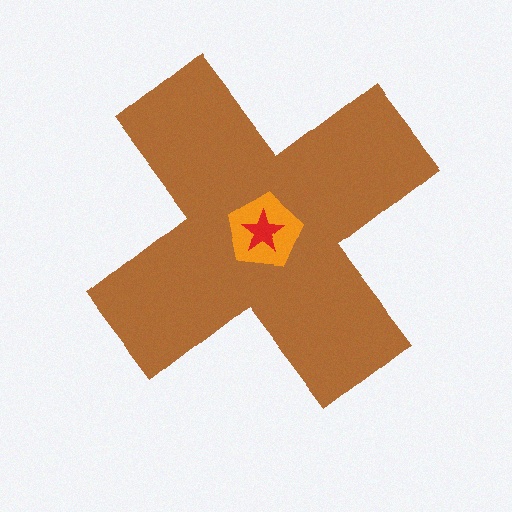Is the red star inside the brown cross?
Yes.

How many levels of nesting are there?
3.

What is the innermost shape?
The red star.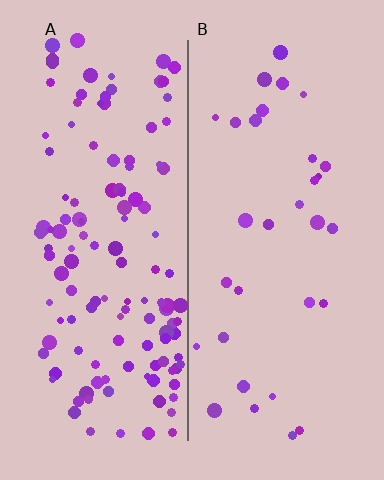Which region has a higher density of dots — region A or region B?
A (the left).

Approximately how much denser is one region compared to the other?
Approximately 4.1× — region A over region B.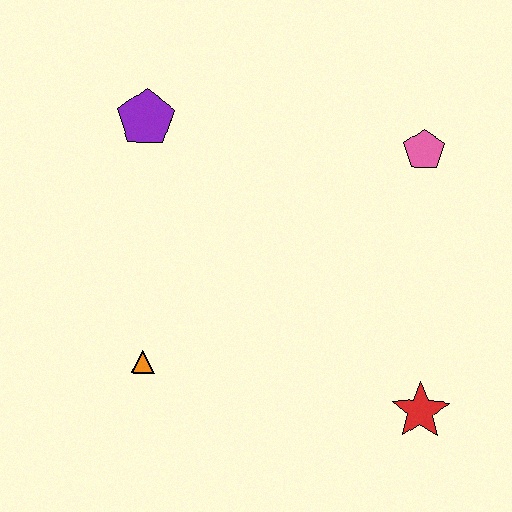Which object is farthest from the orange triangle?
The pink pentagon is farthest from the orange triangle.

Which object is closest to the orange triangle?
The purple pentagon is closest to the orange triangle.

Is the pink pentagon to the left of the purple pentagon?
No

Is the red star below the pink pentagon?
Yes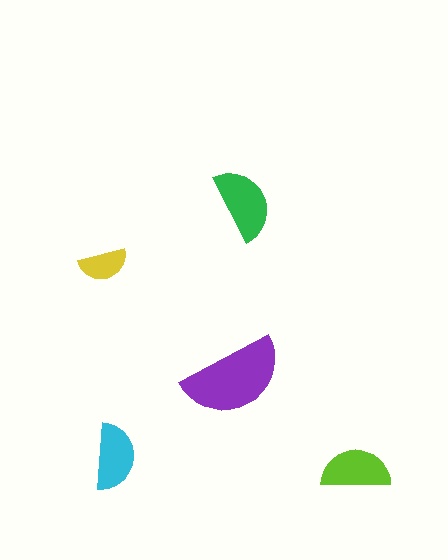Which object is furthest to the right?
The lime semicircle is rightmost.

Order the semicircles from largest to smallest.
the purple one, the green one, the lime one, the cyan one, the yellow one.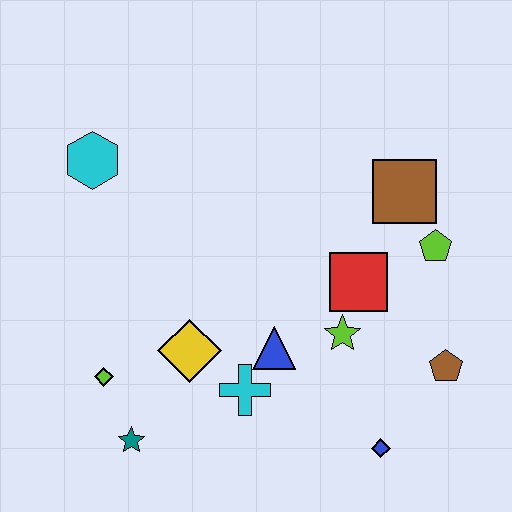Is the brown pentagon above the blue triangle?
No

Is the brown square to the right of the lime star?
Yes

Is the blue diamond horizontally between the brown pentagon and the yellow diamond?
Yes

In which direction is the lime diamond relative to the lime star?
The lime diamond is to the left of the lime star.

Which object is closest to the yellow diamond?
The cyan cross is closest to the yellow diamond.